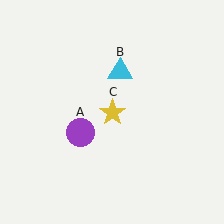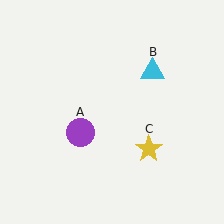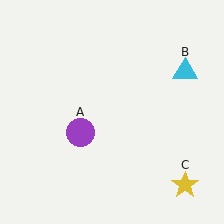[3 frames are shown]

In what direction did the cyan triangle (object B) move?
The cyan triangle (object B) moved right.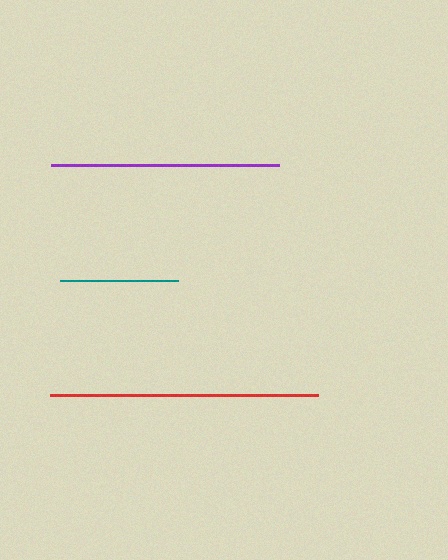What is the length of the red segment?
The red segment is approximately 267 pixels long.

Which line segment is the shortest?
The teal line is the shortest at approximately 119 pixels.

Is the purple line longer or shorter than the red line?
The red line is longer than the purple line.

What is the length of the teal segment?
The teal segment is approximately 119 pixels long.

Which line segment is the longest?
The red line is the longest at approximately 267 pixels.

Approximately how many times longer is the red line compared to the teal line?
The red line is approximately 2.2 times the length of the teal line.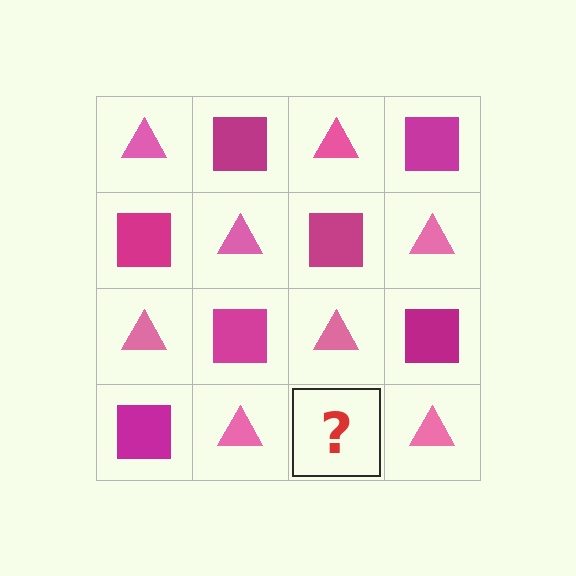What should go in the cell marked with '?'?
The missing cell should contain a magenta square.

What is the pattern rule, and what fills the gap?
The rule is that it alternates pink triangle and magenta square in a checkerboard pattern. The gap should be filled with a magenta square.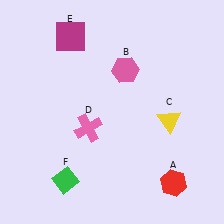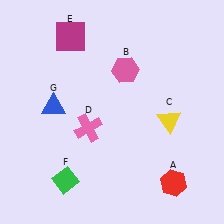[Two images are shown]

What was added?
A blue triangle (G) was added in Image 2.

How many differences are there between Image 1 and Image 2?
There is 1 difference between the two images.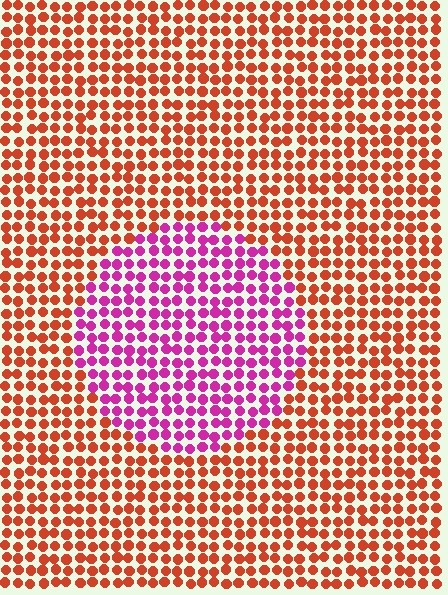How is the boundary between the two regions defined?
The boundary is defined purely by a slight shift in hue (about 55 degrees). Spacing, size, and orientation are identical on both sides.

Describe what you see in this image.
The image is filled with small red elements in a uniform arrangement. A circle-shaped region is visible where the elements are tinted to a slightly different hue, forming a subtle color boundary.